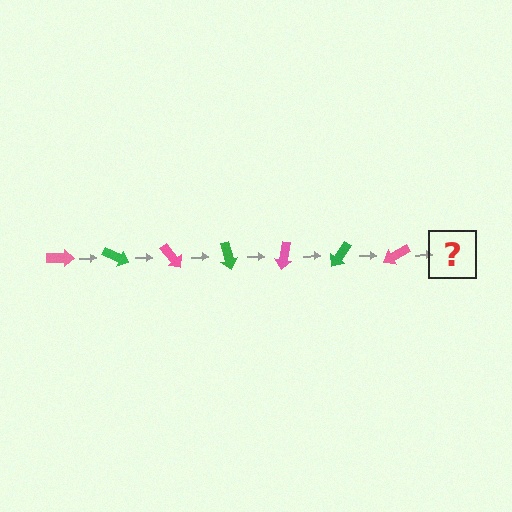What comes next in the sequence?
The next element should be a green arrow, rotated 175 degrees from the start.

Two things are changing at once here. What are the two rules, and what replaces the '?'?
The two rules are that it rotates 25 degrees each step and the color cycles through pink and green. The '?' should be a green arrow, rotated 175 degrees from the start.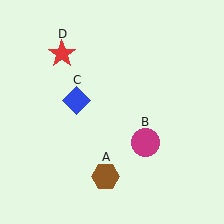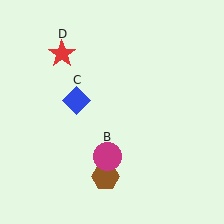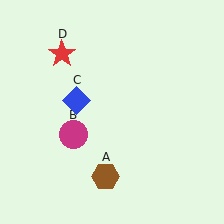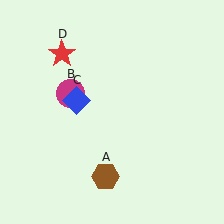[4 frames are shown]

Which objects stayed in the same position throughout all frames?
Brown hexagon (object A) and blue diamond (object C) and red star (object D) remained stationary.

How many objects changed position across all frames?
1 object changed position: magenta circle (object B).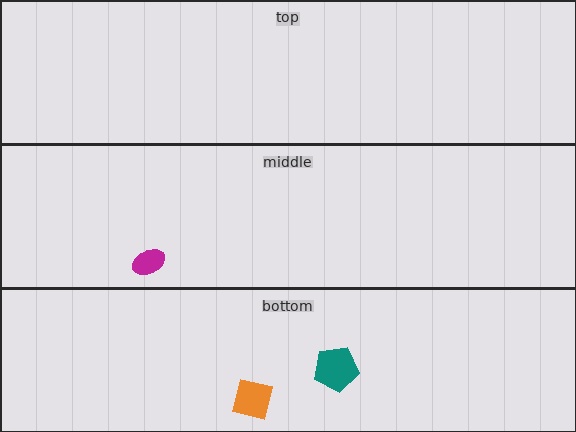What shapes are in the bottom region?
The teal pentagon, the orange square.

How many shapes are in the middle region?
1.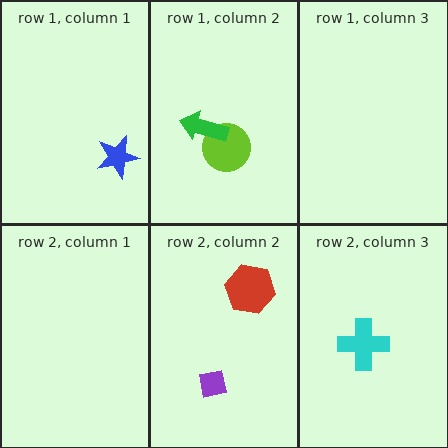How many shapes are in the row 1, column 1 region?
1.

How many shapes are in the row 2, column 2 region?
2.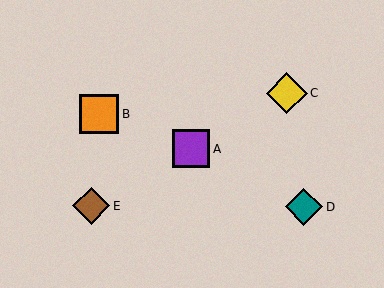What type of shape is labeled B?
Shape B is an orange square.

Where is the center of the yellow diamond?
The center of the yellow diamond is at (287, 93).